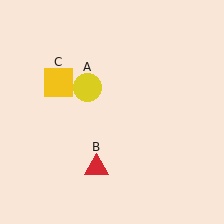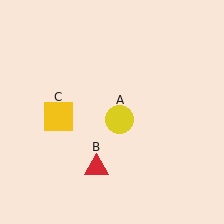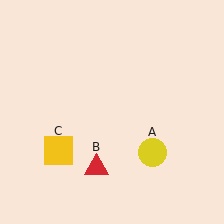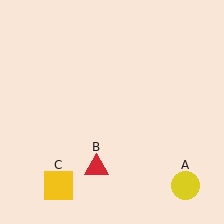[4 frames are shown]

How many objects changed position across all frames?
2 objects changed position: yellow circle (object A), yellow square (object C).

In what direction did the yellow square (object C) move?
The yellow square (object C) moved down.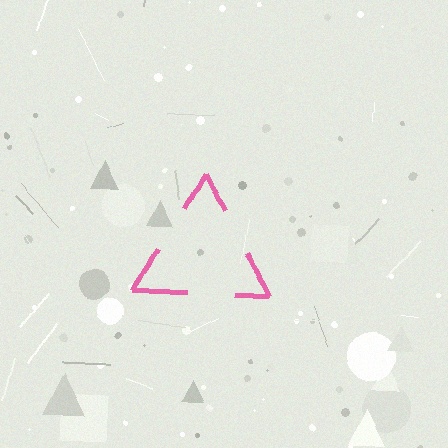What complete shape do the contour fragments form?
The contour fragments form a triangle.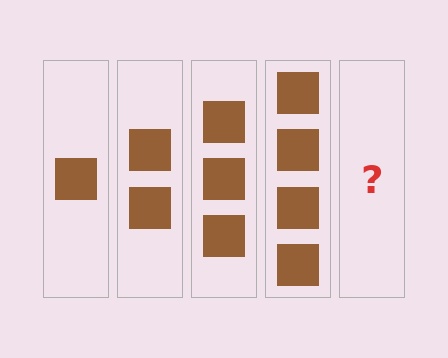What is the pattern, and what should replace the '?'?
The pattern is that each step adds one more square. The '?' should be 5 squares.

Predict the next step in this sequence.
The next step is 5 squares.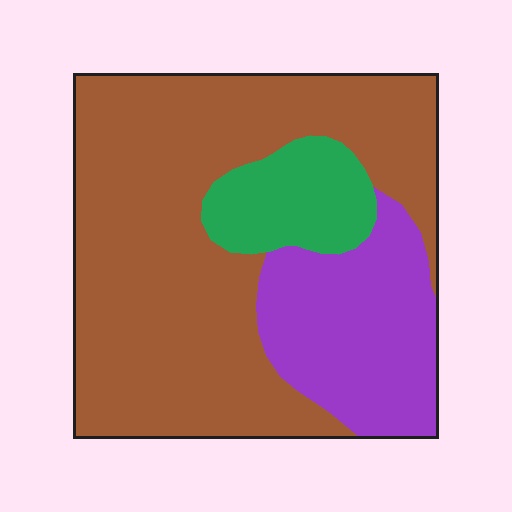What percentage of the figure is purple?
Purple takes up about one quarter (1/4) of the figure.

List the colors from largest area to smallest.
From largest to smallest: brown, purple, green.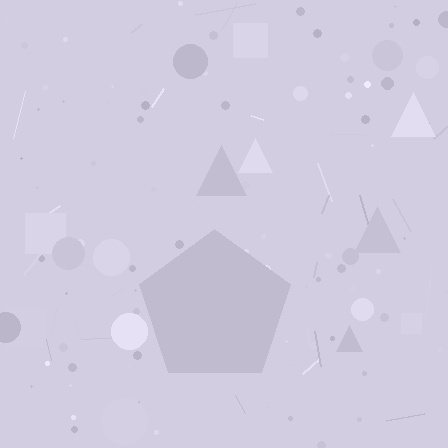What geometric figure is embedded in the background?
A pentagon is embedded in the background.